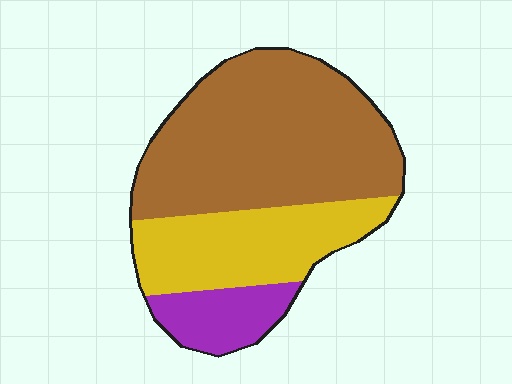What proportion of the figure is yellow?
Yellow takes up about one third (1/3) of the figure.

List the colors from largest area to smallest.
From largest to smallest: brown, yellow, purple.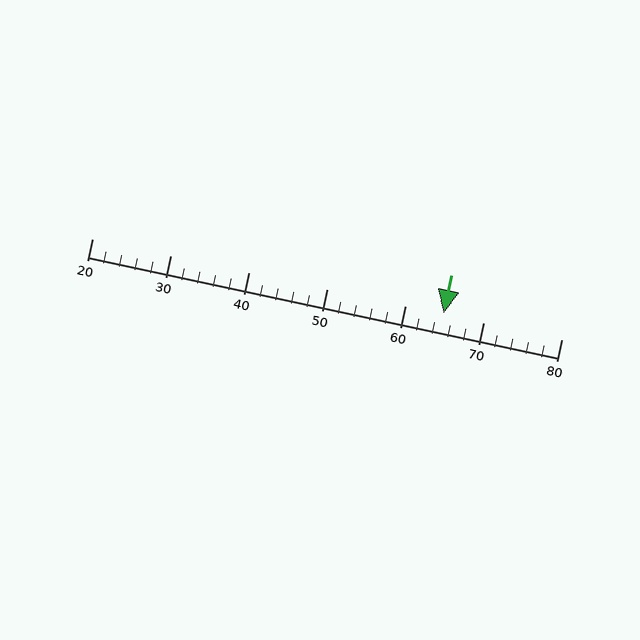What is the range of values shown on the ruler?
The ruler shows values from 20 to 80.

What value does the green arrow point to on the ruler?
The green arrow points to approximately 65.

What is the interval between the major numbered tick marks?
The major tick marks are spaced 10 units apart.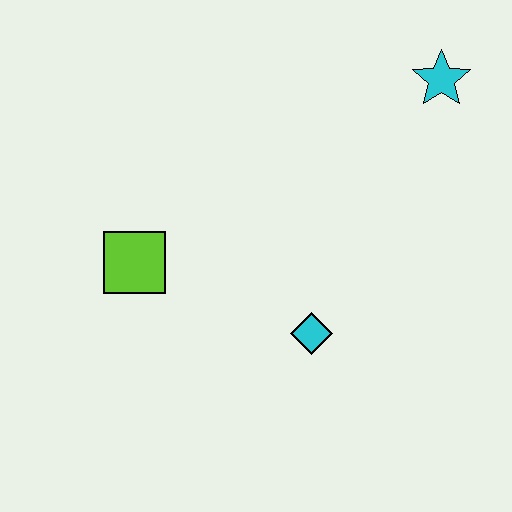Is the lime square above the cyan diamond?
Yes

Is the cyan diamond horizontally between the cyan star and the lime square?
Yes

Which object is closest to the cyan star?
The cyan diamond is closest to the cyan star.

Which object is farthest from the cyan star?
The lime square is farthest from the cyan star.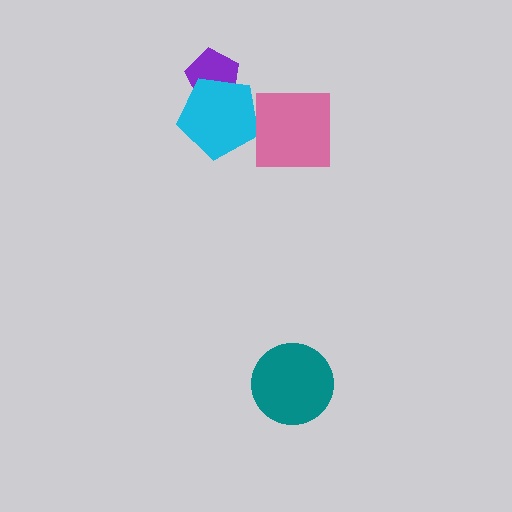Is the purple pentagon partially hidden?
Yes, it is partially covered by another shape.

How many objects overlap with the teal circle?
0 objects overlap with the teal circle.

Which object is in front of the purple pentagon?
The cyan pentagon is in front of the purple pentagon.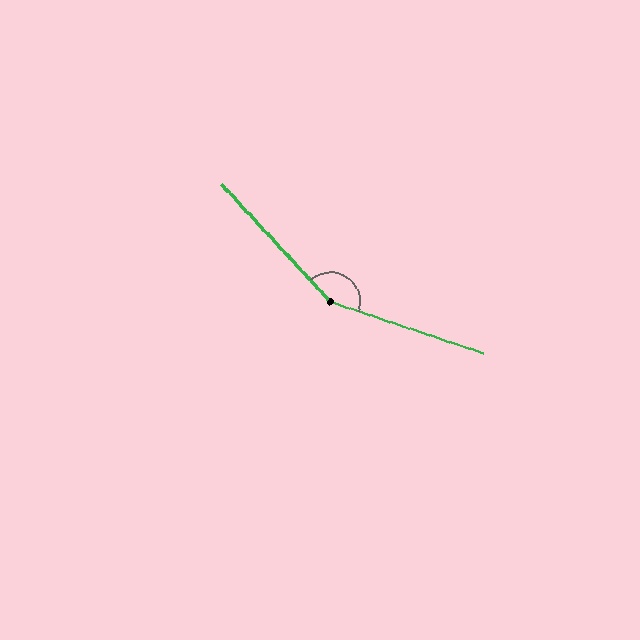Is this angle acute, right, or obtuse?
It is obtuse.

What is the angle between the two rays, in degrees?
Approximately 152 degrees.